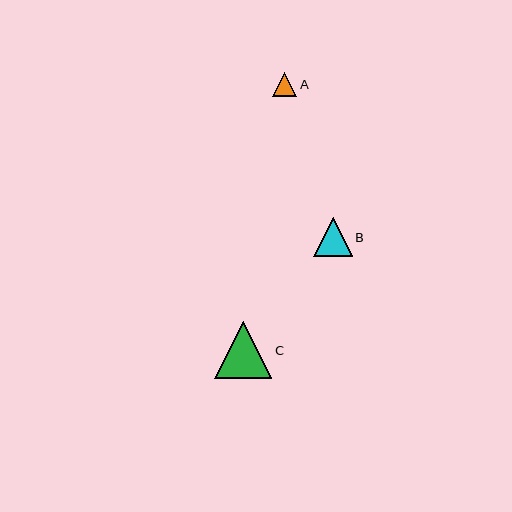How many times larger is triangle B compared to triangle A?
Triangle B is approximately 1.6 times the size of triangle A.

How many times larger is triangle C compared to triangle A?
Triangle C is approximately 2.4 times the size of triangle A.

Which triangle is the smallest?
Triangle A is the smallest with a size of approximately 24 pixels.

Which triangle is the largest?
Triangle C is the largest with a size of approximately 57 pixels.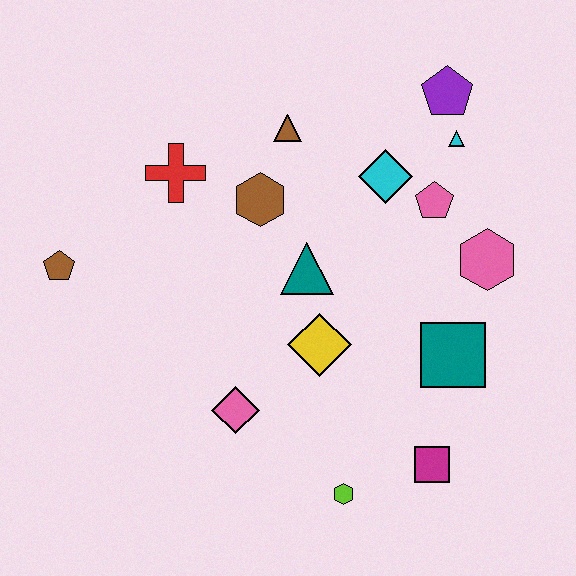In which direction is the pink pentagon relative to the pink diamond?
The pink pentagon is above the pink diamond.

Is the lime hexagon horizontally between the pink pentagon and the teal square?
No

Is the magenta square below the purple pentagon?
Yes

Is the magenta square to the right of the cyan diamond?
Yes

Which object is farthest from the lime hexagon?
The purple pentagon is farthest from the lime hexagon.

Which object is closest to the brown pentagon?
The red cross is closest to the brown pentagon.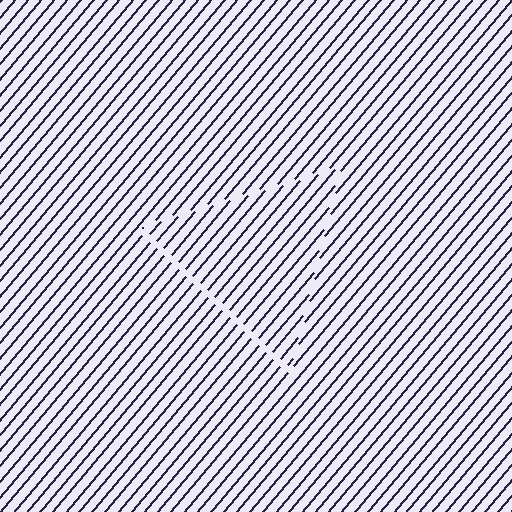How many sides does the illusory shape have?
3 sides — the line-ends trace a triangle.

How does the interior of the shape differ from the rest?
The interior of the shape contains the same grating, shifted by half a period — the contour is defined by the phase discontinuity where line-ends from the inner and outer gratings abut.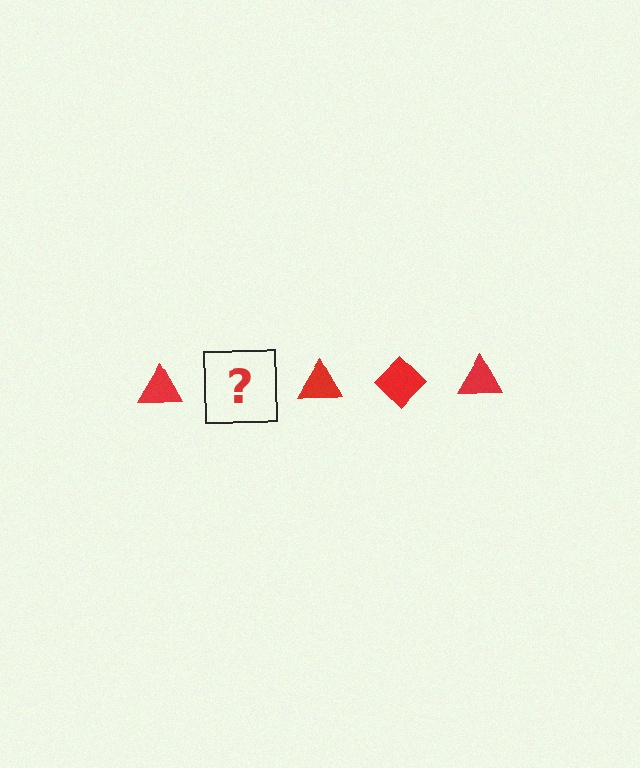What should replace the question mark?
The question mark should be replaced with a red diamond.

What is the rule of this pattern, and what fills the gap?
The rule is that the pattern cycles through triangle, diamond shapes in red. The gap should be filled with a red diamond.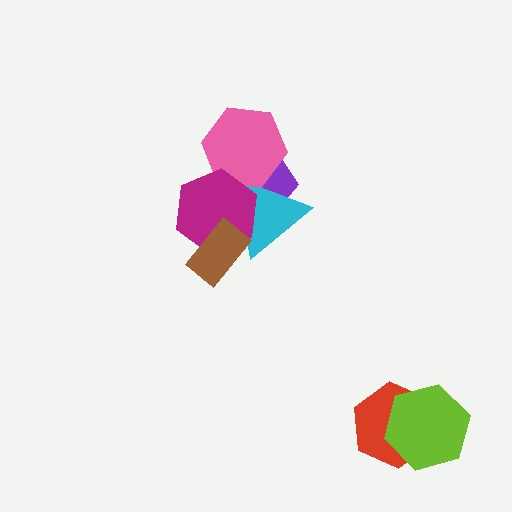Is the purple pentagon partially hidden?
Yes, it is partially covered by another shape.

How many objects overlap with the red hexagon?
1 object overlaps with the red hexagon.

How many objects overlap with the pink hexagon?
3 objects overlap with the pink hexagon.